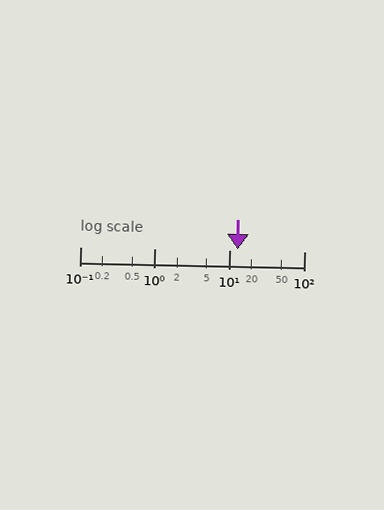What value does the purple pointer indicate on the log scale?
The pointer indicates approximately 13.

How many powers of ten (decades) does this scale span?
The scale spans 3 decades, from 0.1 to 100.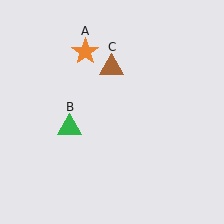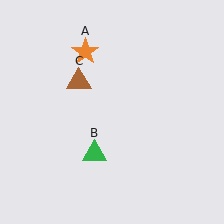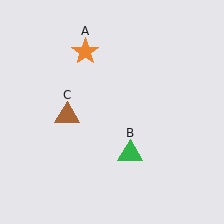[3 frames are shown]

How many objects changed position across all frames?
2 objects changed position: green triangle (object B), brown triangle (object C).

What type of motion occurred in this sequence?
The green triangle (object B), brown triangle (object C) rotated counterclockwise around the center of the scene.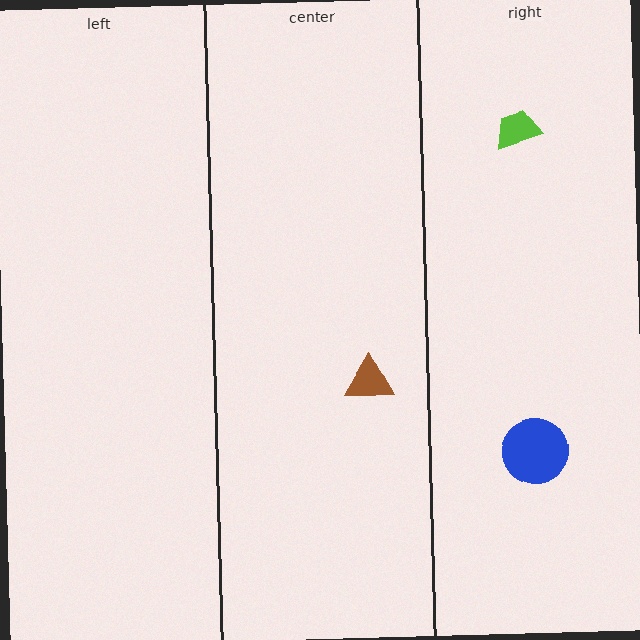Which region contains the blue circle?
The right region.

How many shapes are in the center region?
1.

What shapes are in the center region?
The brown triangle.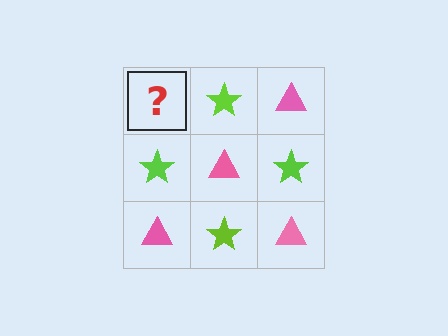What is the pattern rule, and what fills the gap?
The rule is that it alternates pink triangle and lime star in a checkerboard pattern. The gap should be filled with a pink triangle.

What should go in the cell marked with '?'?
The missing cell should contain a pink triangle.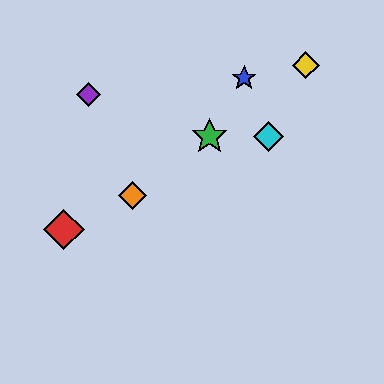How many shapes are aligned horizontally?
2 shapes (the green star, the cyan diamond) are aligned horizontally.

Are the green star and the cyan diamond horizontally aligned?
Yes, both are at y≈137.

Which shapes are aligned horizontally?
The green star, the cyan diamond are aligned horizontally.